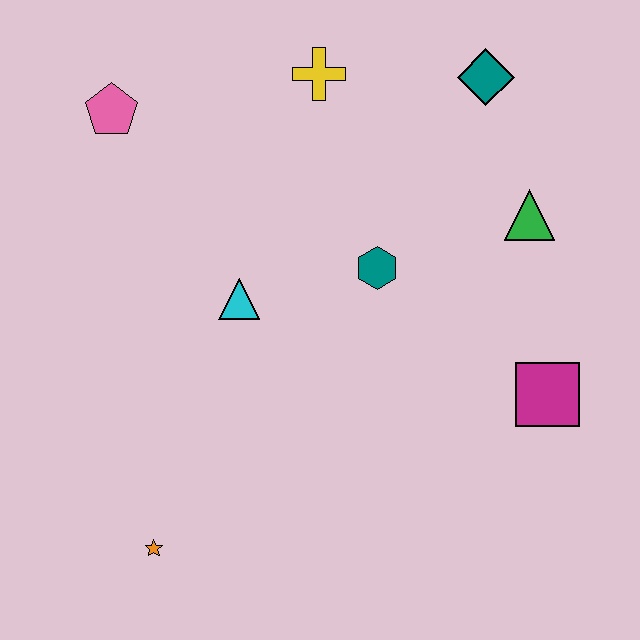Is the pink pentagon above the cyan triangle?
Yes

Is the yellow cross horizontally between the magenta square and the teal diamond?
No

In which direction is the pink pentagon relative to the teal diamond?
The pink pentagon is to the left of the teal diamond.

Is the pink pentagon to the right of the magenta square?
No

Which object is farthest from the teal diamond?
The orange star is farthest from the teal diamond.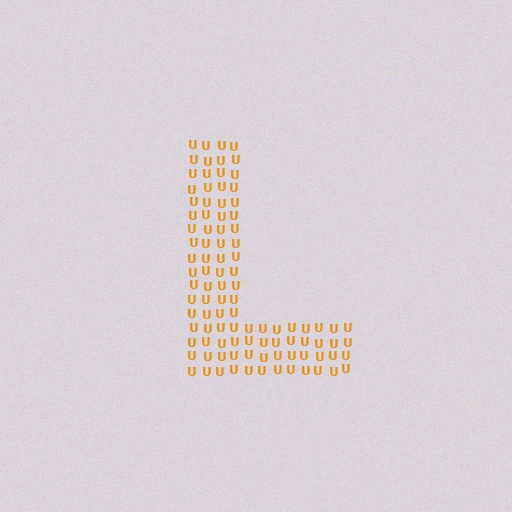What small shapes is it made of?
It is made of small letter U's.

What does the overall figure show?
The overall figure shows the letter L.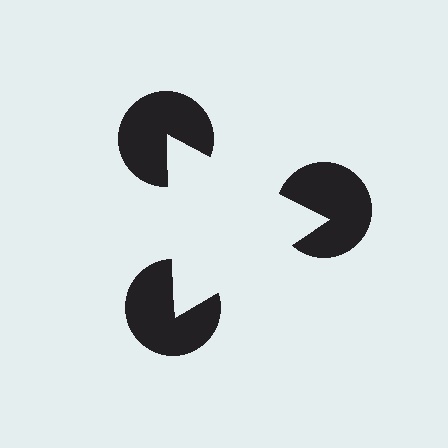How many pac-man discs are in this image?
There are 3 — one at each vertex of the illusory triangle.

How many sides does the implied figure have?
3 sides.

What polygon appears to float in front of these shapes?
An illusory triangle — its edges are inferred from the aligned wedge cuts in the pac-man discs, not physically drawn.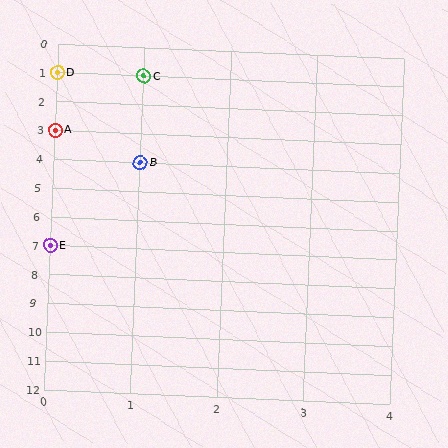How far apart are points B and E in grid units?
Points B and E are 1 column and 3 rows apart (about 3.2 grid units diagonally).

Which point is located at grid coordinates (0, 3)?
Point A is at (0, 3).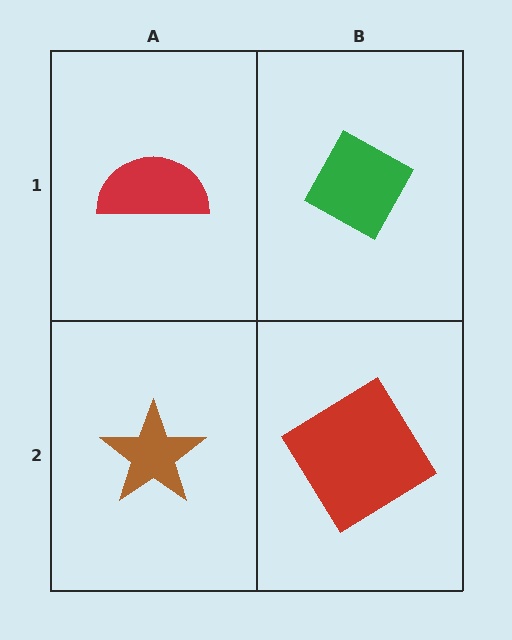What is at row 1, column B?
A green diamond.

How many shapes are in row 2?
2 shapes.